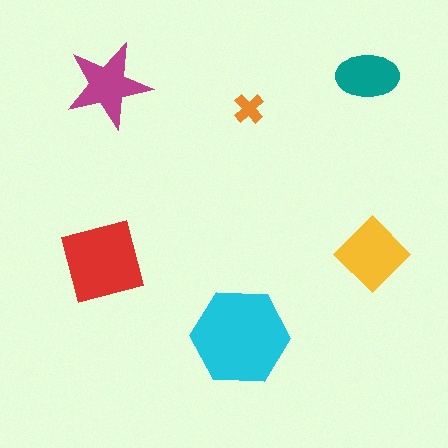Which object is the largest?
The cyan hexagon.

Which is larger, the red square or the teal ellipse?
The red square.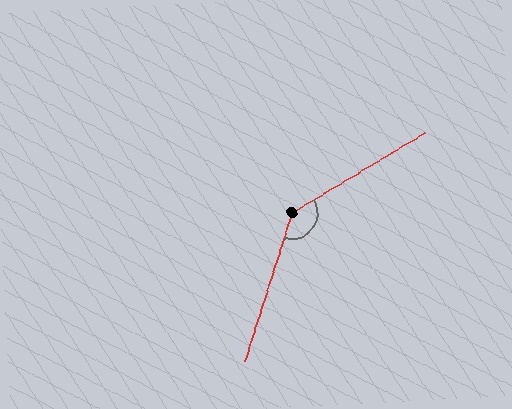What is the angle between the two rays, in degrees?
Approximately 139 degrees.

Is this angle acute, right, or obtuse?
It is obtuse.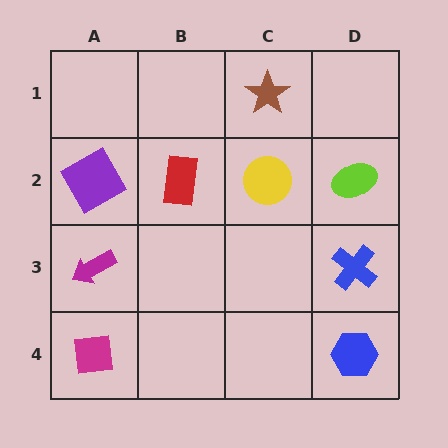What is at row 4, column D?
A blue hexagon.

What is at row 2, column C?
A yellow circle.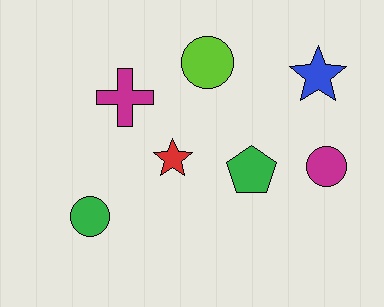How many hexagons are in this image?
There are no hexagons.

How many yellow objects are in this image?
There are no yellow objects.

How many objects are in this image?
There are 7 objects.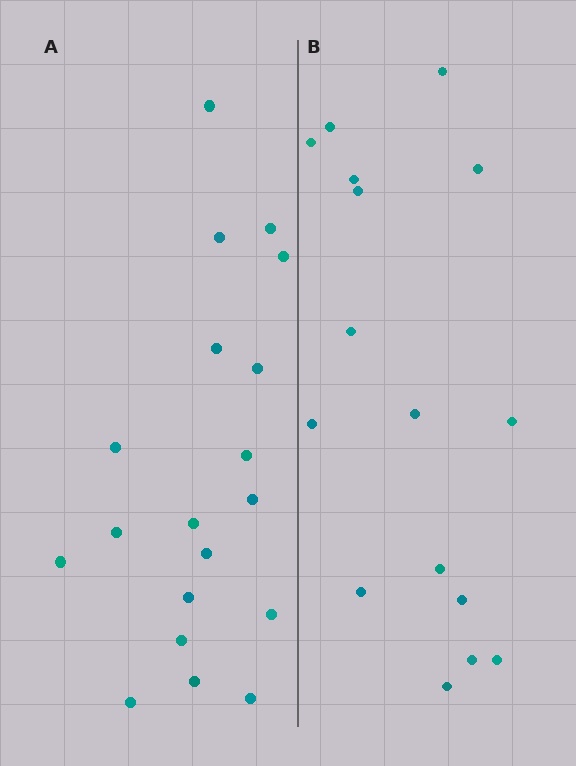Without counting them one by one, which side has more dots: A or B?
Region A (the left region) has more dots.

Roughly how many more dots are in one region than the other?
Region A has just a few more — roughly 2 or 3 more dots than region B.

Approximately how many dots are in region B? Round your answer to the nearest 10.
About 20 dots. (The exact count is 16, which rounds to 20.)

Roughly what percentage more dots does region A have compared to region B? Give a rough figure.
About 20% more.